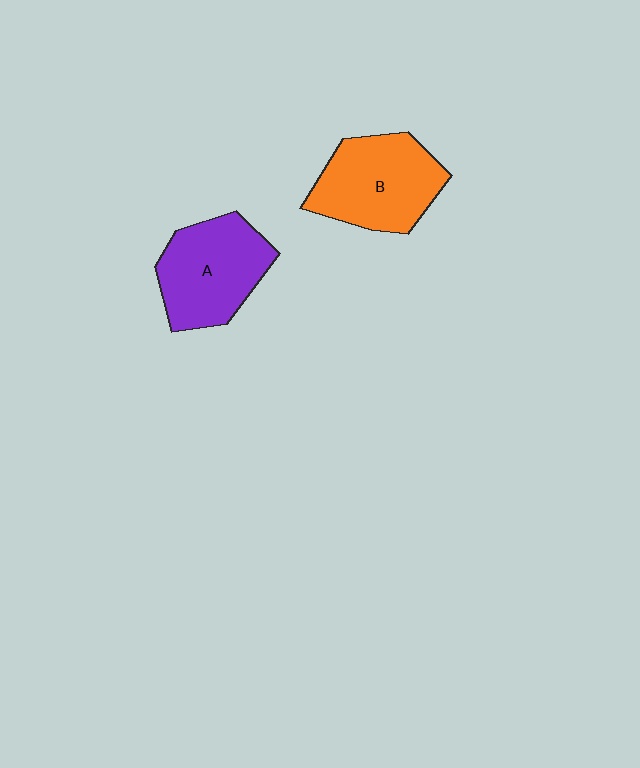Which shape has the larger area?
Shape B (orange).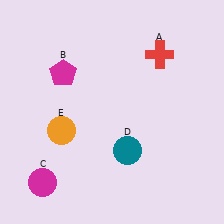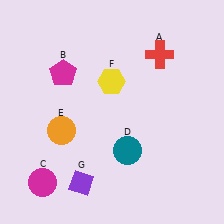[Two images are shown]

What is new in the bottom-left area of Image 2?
A purple diamond (G) was added in the bottom-left area of Image 2.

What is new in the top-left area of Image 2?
A yellow hexagon (F) was added in the top-left area of Image 2.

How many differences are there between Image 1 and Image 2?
There are 2 differences between the two images.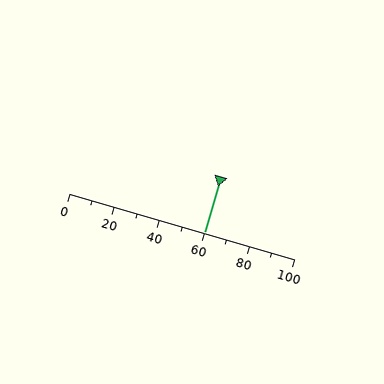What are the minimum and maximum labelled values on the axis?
The axis runs from 0 to 100.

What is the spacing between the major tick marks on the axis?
The major ticks are spaced 20 apart.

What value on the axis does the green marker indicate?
The marker indicates approximately 60.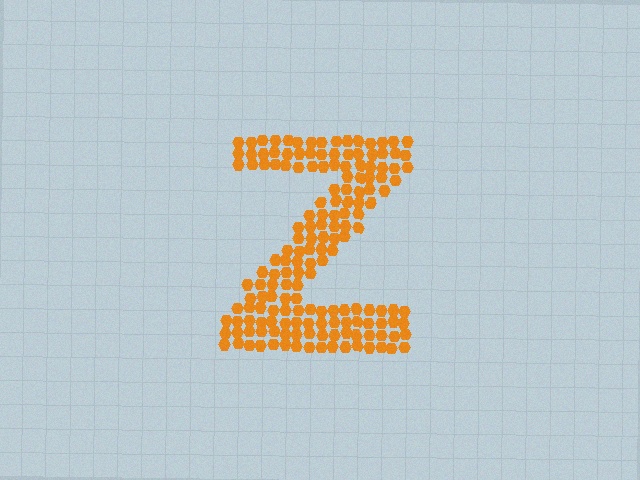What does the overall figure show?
The overall figure shows the letter Z.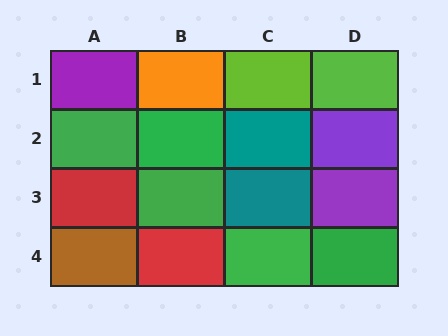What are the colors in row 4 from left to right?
Brown, red, green, green.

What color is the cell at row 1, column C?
Lime.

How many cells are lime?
2 cells are lime.